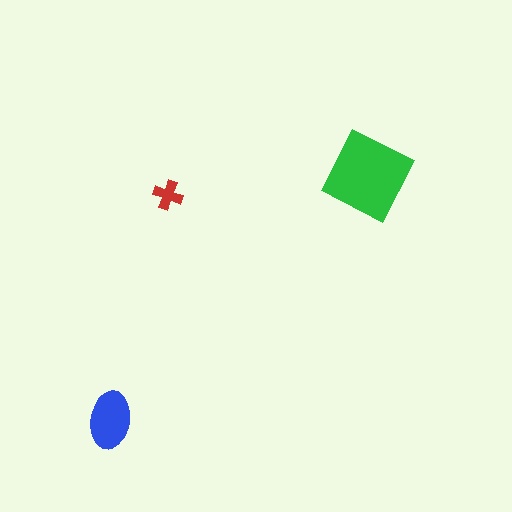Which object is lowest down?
The blue ellipse is bottommost.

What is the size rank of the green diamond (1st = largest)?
1st.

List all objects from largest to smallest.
The green diamond, the blue ellipse, the red cross.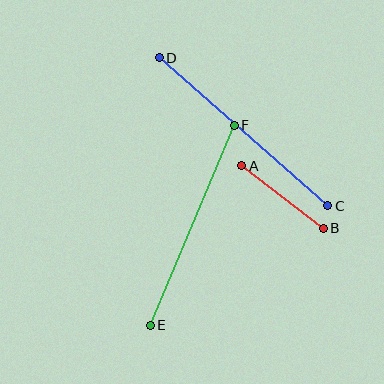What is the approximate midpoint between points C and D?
The midpoint is at approximately (243, 132) pixels.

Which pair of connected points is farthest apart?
Points C and D are farthest apart.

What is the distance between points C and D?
The distance is approximately 225 pixels.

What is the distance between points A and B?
The distance is approximately 103 pixels.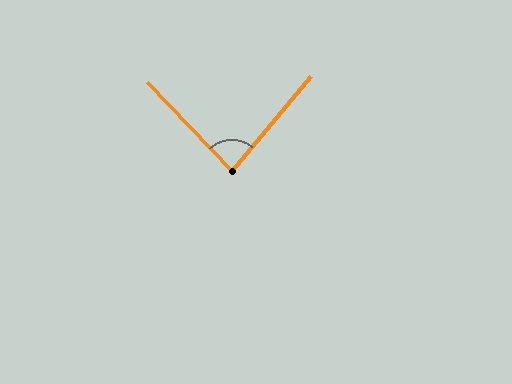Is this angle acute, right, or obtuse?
It is acute.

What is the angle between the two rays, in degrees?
Approximately 83 degrees.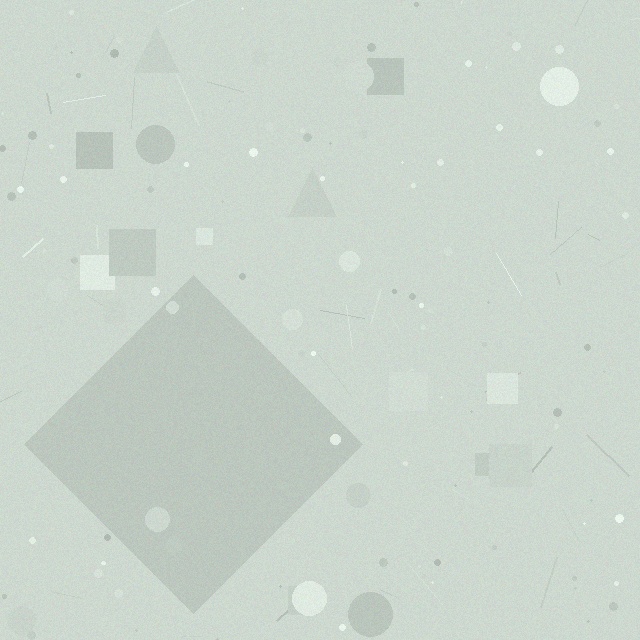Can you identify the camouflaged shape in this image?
The camouflaged shape is a diamond.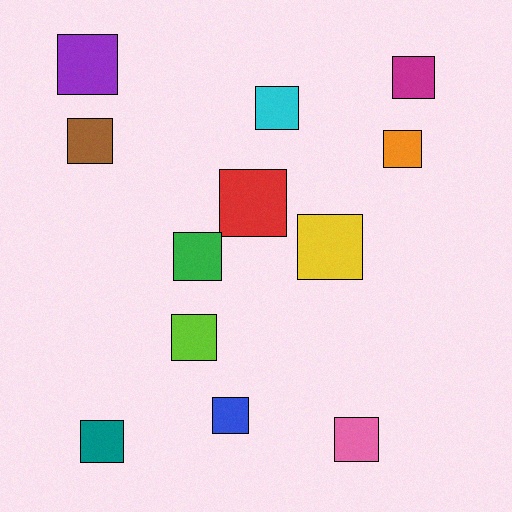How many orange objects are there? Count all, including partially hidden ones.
There is 1 orange object.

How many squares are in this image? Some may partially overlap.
There are 12 squares.